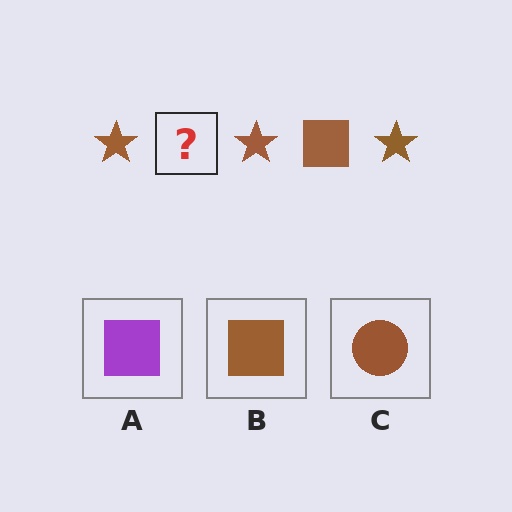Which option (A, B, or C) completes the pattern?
B.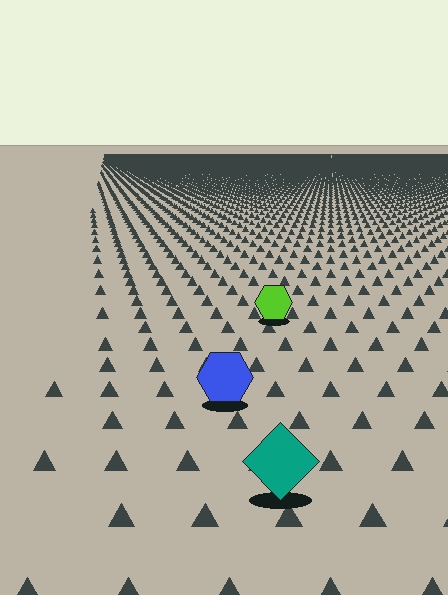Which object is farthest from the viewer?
The lime hexagon is farthest from the viewer. It appears smaller and the ground texture around it is denser.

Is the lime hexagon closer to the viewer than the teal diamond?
No. The teal diamond is closer — you can tell from the texture gradient: the ground texture is coarser near it.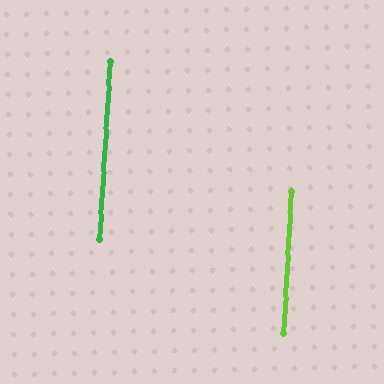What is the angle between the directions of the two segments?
Approximately 0 degrees.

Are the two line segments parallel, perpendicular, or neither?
Parallel — their directions differ by only 0.3°.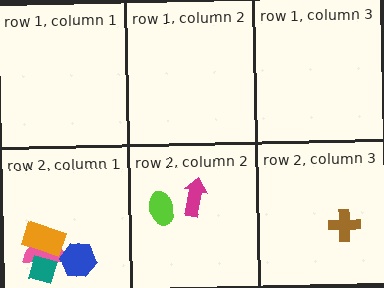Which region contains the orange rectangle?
The row 2, column 1 region.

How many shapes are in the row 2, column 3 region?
1.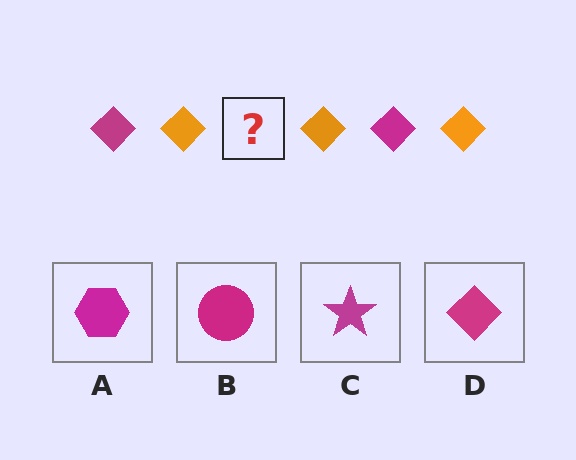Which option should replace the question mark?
Option D.